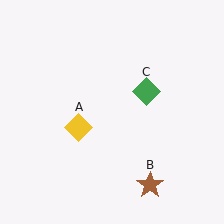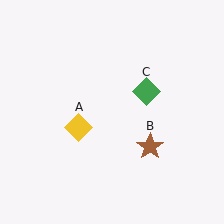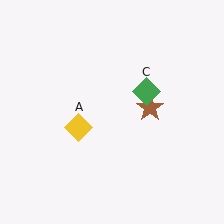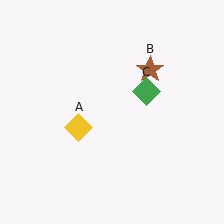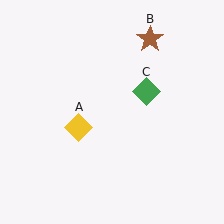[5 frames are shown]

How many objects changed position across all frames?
1 object changed position: brown star (object B).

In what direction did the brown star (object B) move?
The brown star (object B) moved up.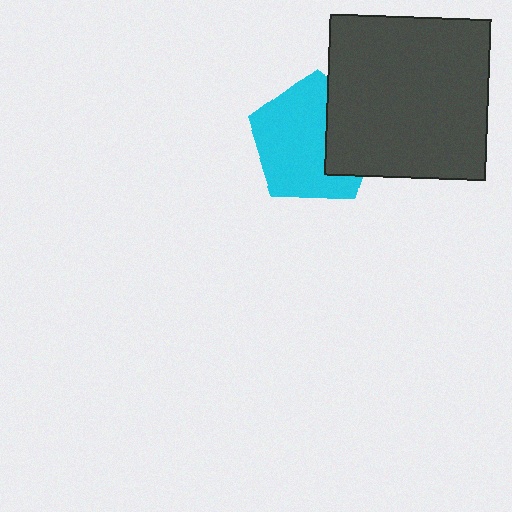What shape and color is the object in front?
The object in front is a dark gray square.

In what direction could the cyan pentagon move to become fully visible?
The cyan pentagon could move left. That would shift it out from behind the dark gray square entirely.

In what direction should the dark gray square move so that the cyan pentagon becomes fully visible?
The dark gray square should move right. That is the shortest direction to clear the overlap and leave the cyan pentagon fully visible.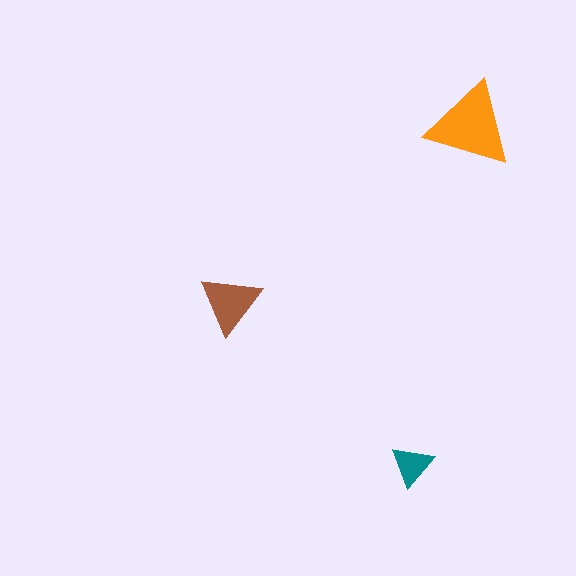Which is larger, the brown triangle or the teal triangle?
The brown one.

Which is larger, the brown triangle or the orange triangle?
The orange one.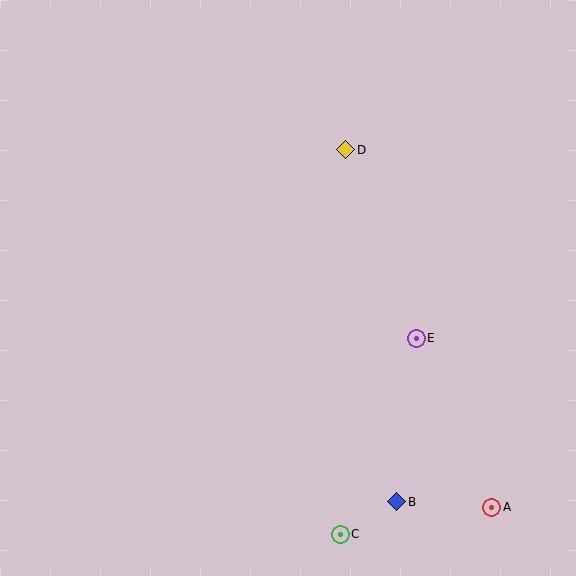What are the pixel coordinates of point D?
Point D is at (346, 150).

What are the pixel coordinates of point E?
Point E is at (416, 338).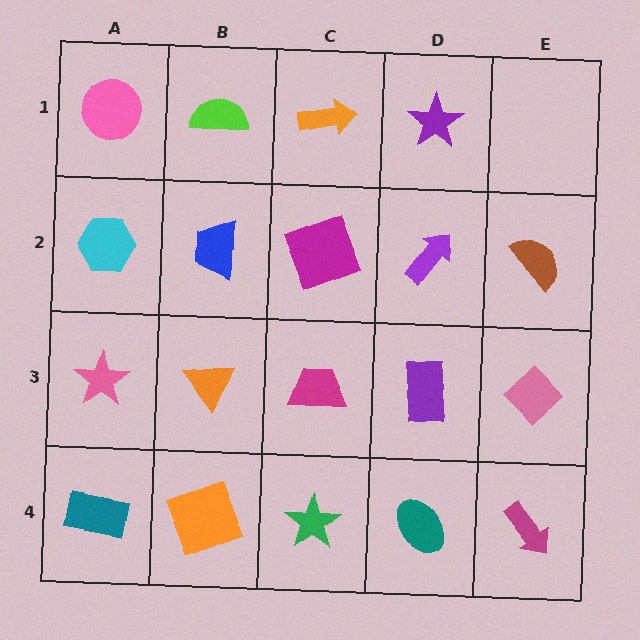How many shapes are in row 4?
5 shapes.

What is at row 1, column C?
An orange arrow.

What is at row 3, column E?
A pink diamond.